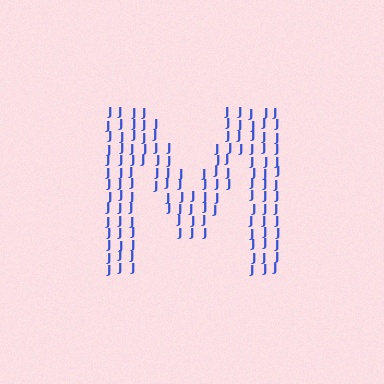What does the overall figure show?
The overall figure shows the letter M.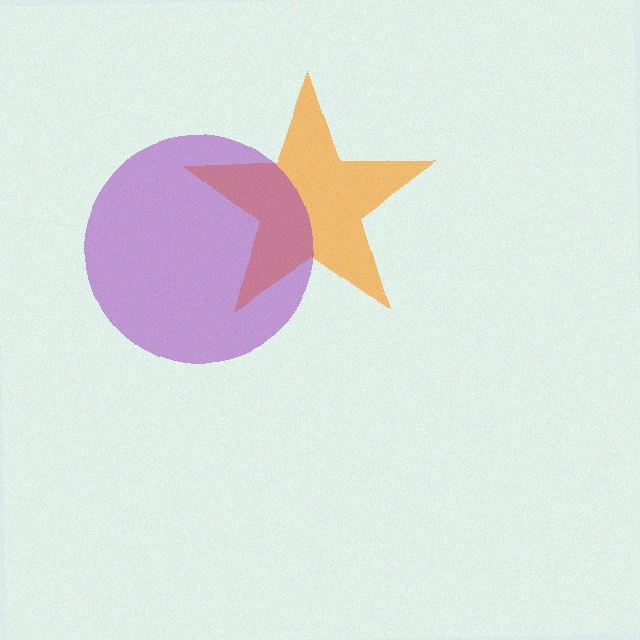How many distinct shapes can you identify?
There are 2 distinct shapes: an orange star, a purple circle.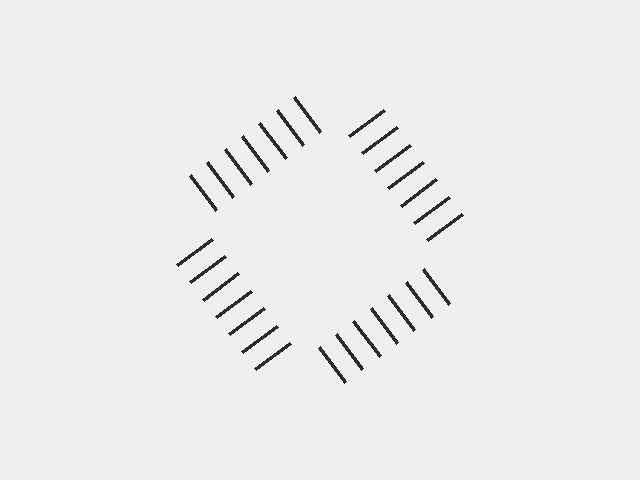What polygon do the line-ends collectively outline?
An illusory square — the line segments terminate on its edges but no continuous stroke is drawn.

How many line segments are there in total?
28 — 7 along each of the 4 edges.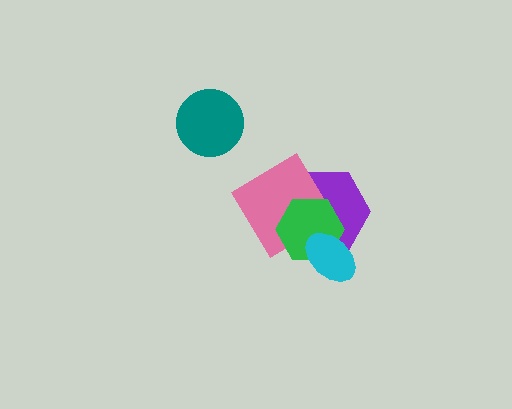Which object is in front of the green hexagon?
The cyan ellipse is in front of the green hexagon.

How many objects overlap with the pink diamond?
2 objects overlap with the pink diamond.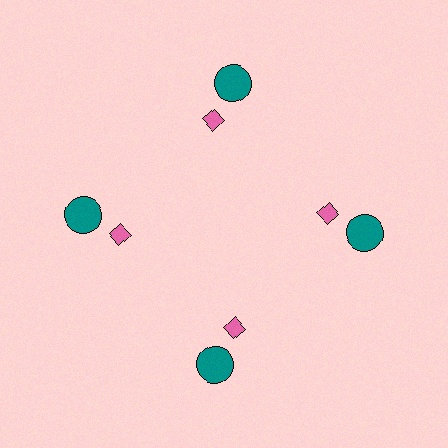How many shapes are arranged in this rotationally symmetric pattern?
There are 8 shapes, arranged in 4 groups of 2.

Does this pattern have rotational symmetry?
Yes, this pattern has 4-fold rotational symmetry. It looks the same after rotating 90 degrees around the center.